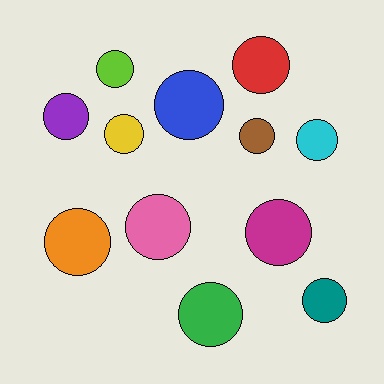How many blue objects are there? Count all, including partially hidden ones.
There is 1 blue object.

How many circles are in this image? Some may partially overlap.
There are 12 circles.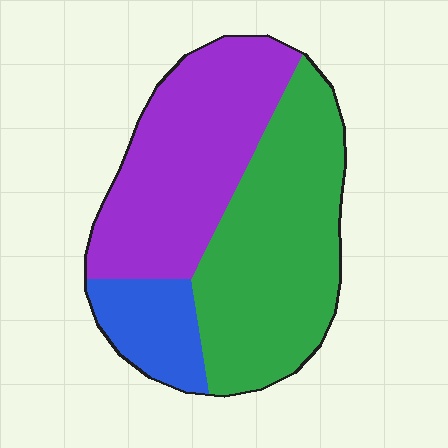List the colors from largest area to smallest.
From largest to smallest: green, purple, blue.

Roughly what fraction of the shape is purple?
Purple takes up between a third and a half of the shape.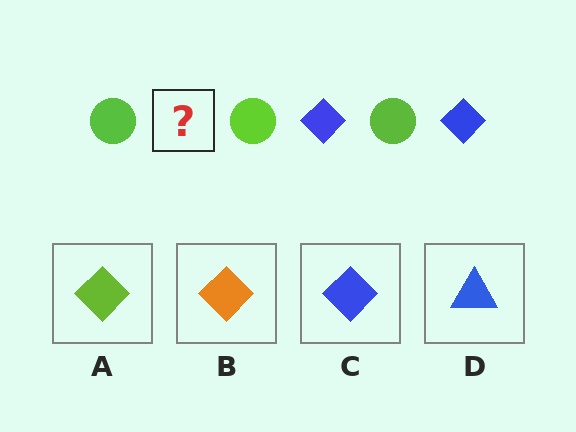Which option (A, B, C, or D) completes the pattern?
C.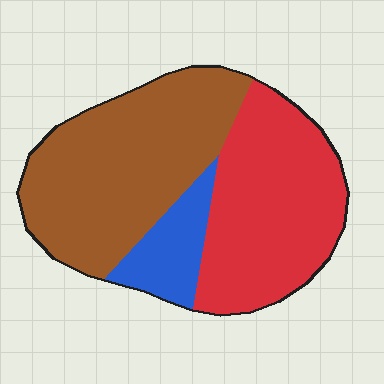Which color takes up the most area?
Brown, at roughly 45%.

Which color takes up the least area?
Blue, at roughly 10%.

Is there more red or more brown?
Brown.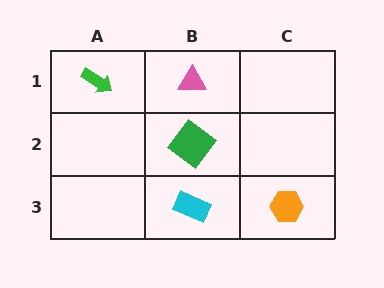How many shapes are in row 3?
2 shapes.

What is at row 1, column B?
A pink triangle.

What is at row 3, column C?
An orange hexagon.